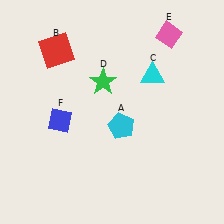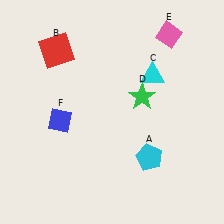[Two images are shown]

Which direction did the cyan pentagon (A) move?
The cyan pentagon (A) moved down.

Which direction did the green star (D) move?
The green star (D) moved right.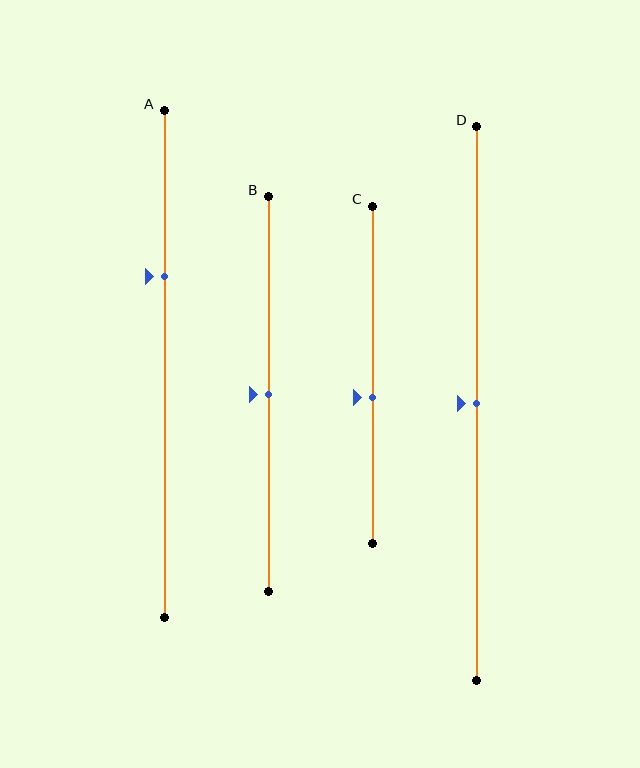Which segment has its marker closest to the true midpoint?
Segment B has its marker closest to the true midpoint.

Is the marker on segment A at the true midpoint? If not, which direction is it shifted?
No, the marker on segment A is shifted upward by about 17% of the segment length.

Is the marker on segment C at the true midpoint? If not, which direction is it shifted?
No, the marker on segment C is shifted downward by about 7% of the segment length.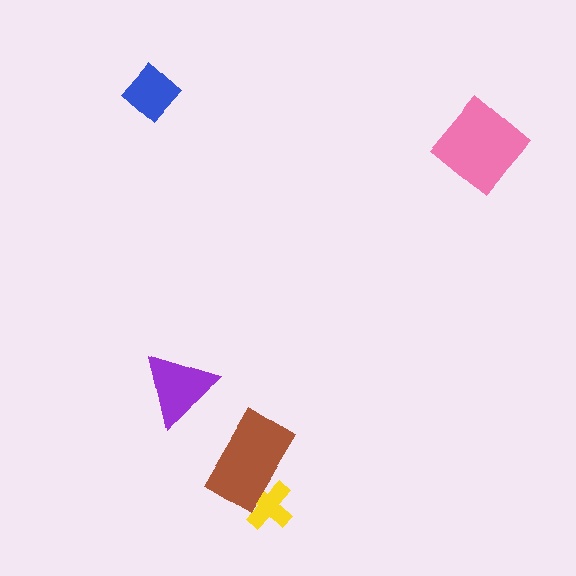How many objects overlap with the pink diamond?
0 objects overlap with the pink diamond.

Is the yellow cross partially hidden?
Yes, it is partially covered by another shape.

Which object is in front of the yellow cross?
The brown rectangle is in front of the yellow cross.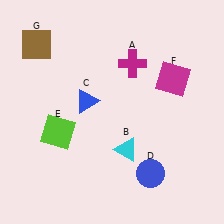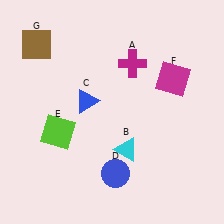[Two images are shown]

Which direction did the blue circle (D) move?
The blue circle (D) moved left.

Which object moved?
The blue circle (D) moved left.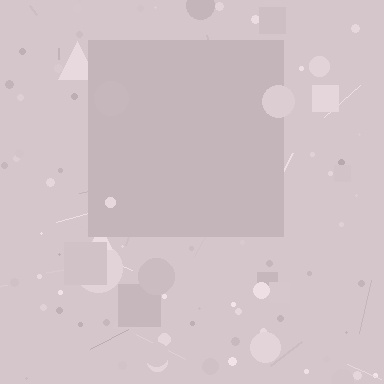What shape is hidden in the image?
A square is hidden in the image.